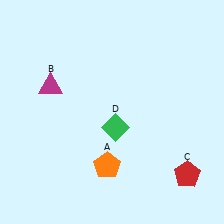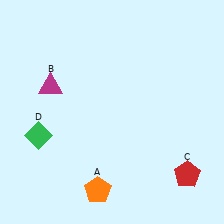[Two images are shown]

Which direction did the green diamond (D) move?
The green diamond (D) moved left.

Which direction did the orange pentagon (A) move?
The orange pentagon (A) moved down.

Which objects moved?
The objects that moved are: the orange pentagon (A), the green diamond (D).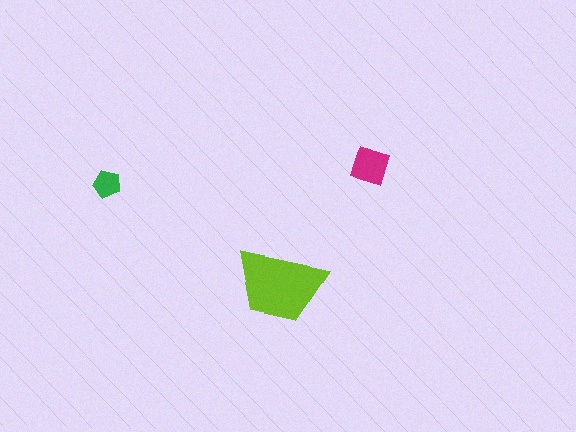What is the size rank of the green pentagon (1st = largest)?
3rd.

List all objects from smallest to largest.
The green pentagon, the magenta diamond, the lime trapezoid.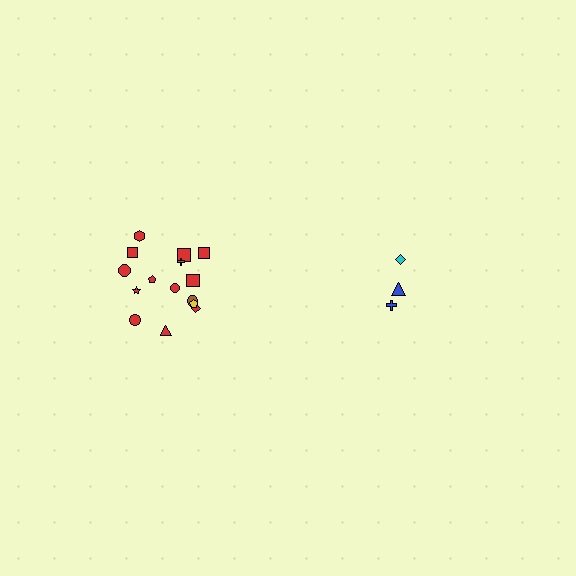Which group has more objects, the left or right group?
The left group.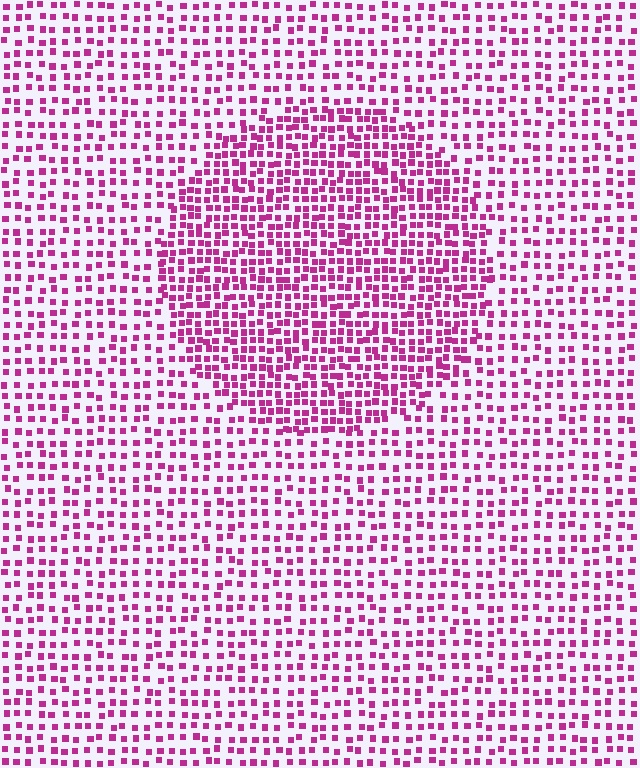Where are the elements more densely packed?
The elements are more densely packed inside the circle boundary.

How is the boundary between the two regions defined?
The boundary is defined by a change in element density (approximately 1.8x ratio). All elements are the same color, size, and shape.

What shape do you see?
I see a circle.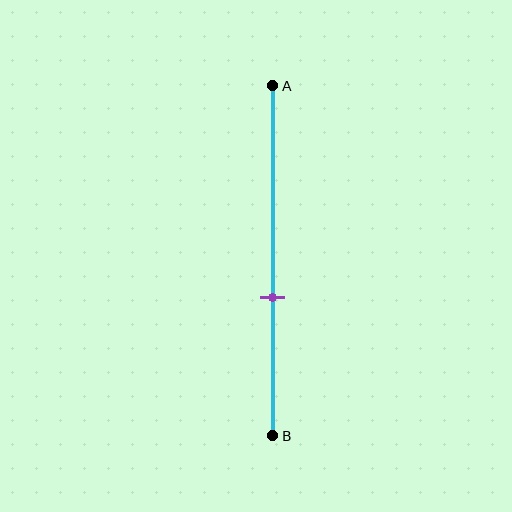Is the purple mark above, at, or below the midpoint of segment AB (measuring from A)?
The purple mark is below the midpoint of segment AB.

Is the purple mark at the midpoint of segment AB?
No, the mark is at about 60% from A, not at the 50% midpoint.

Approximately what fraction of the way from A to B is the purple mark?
The purple mark is approximately 60% of the way from A to B.